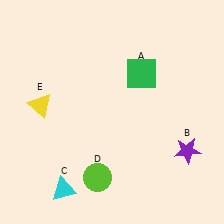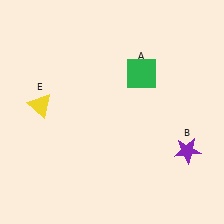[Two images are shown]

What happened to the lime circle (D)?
The lime circle (D) was removed in Image 2. It was in the bottom-left area of Image 1.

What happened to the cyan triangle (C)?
The cyan triangle (C) was removed in Image 2. It was in the bottom-left area of Image 1.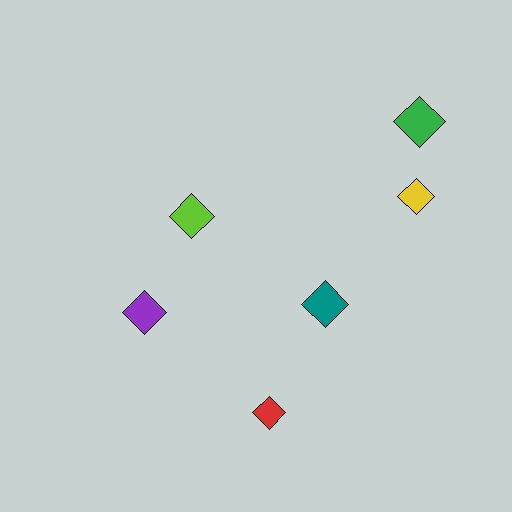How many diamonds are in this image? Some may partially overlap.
There are 6 diamonds.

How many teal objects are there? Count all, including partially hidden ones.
There is 1 teal object.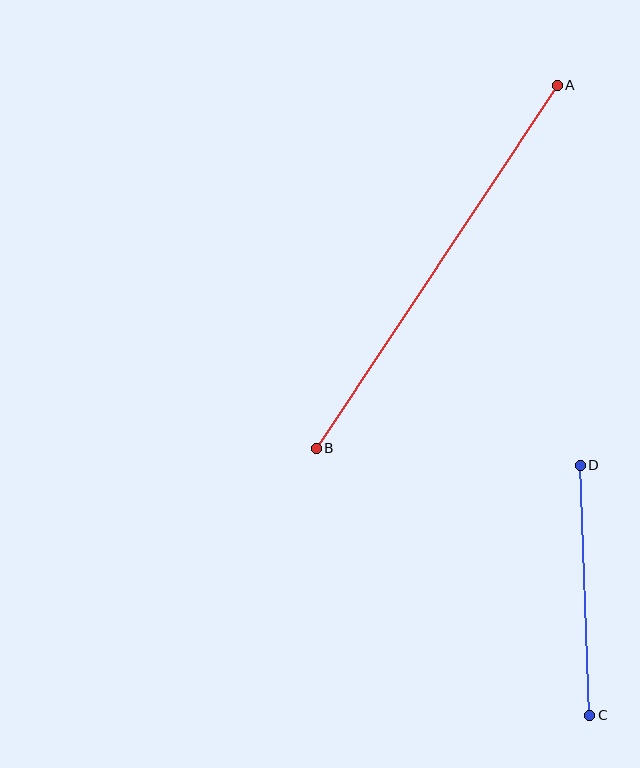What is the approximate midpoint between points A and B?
The midpoint is at approximately (437, 267) pixels.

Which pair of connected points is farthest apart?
Points A and B are farthest apart.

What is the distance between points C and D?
The distance is approximately 250 pixels.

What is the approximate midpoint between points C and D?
The midpoint is at approximately (585, 590) pixels.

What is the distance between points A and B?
The distance is approximately 436 pixels.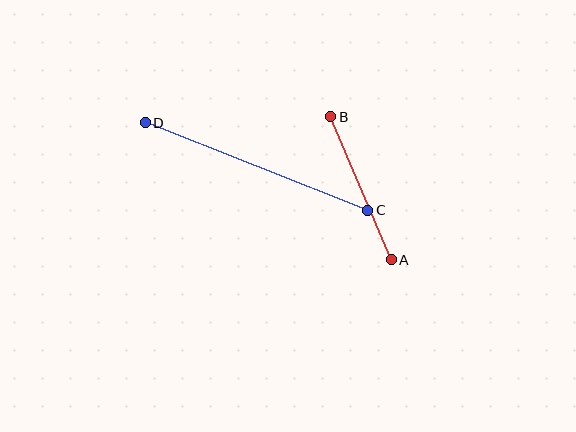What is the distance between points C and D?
The distance is approximately 239 pixels.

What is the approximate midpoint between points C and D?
The midpoint is at approximately (256, 166) pixels.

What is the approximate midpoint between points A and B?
The midpoint is at approximately (361, 188) pixels.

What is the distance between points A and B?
The distance is approximately 155 pixels.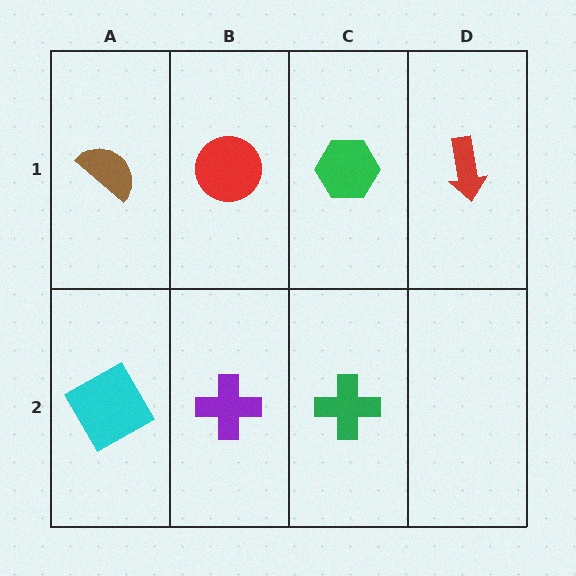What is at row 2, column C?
A green cross.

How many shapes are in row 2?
3 shapes.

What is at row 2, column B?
A purple cross.